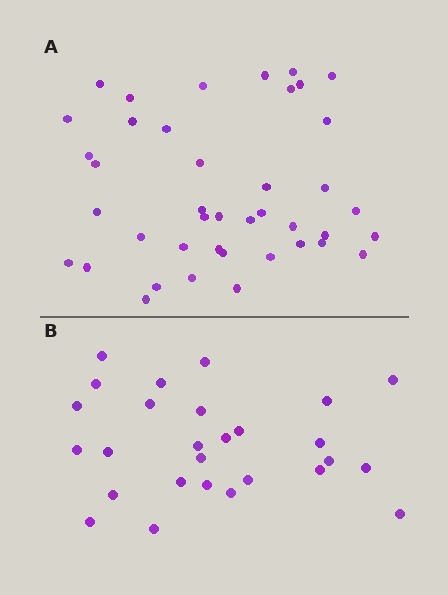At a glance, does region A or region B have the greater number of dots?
Region A (the top region) has more dots.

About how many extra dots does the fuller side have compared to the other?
Region A has approximately 15 more dots than region B.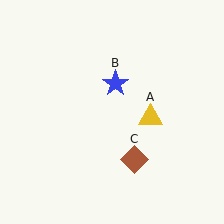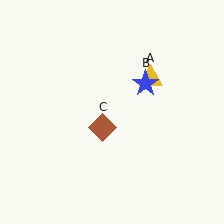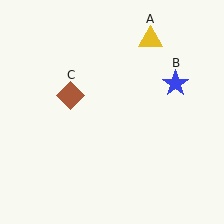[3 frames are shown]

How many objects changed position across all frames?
3 objects changed position: yellow triangle (object A), blue star (object B), brown diamond (object C).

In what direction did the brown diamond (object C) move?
The brown diamond (object C) moved up and to the left.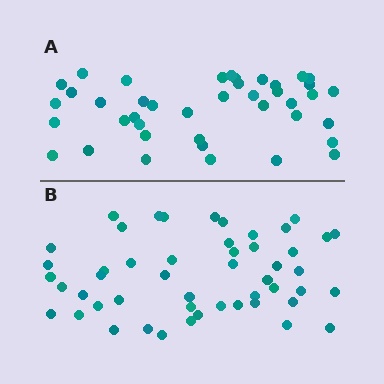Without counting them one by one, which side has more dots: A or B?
Region B (the bottom region) has more dots.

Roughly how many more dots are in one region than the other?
Region B has roughly 8 or so more dots than region A.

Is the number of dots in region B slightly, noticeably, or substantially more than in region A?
Region B has only slightly more — the two regions are fairly close. The ratio is roughly 1.2 to 1.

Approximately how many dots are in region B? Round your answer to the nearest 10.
About 50 dots.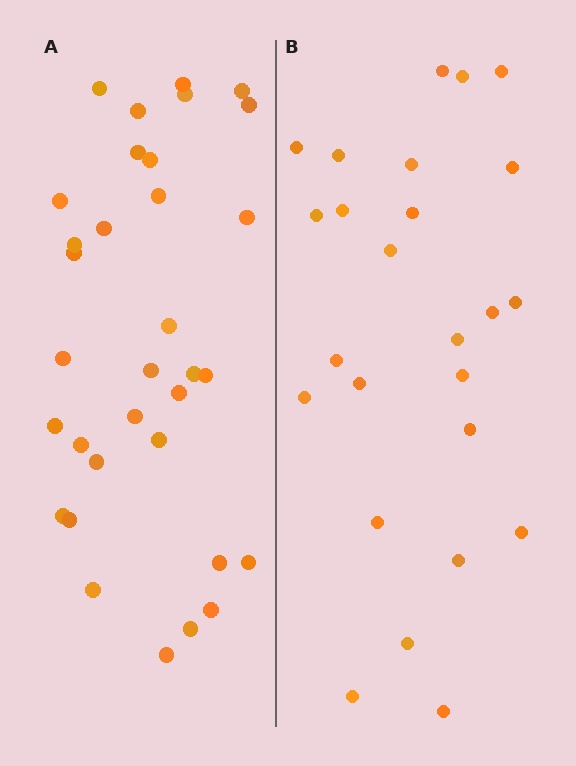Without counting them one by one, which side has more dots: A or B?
Region A (the left region) has more dots.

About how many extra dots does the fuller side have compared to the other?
Region A has roughly 8 or so more dots than region B.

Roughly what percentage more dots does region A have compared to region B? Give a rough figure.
About 30% more.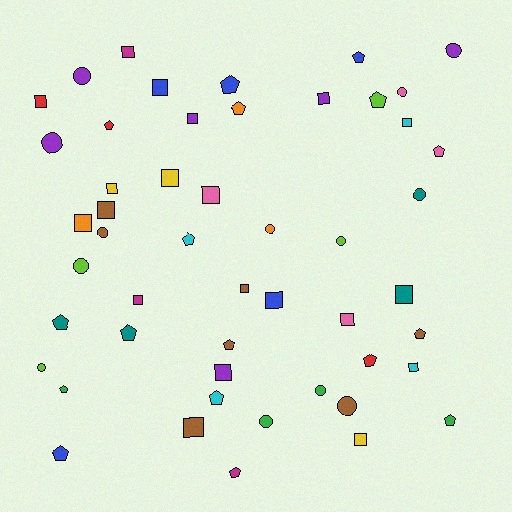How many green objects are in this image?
There are 4 green objects.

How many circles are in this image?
There are 13 circles.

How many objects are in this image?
There are 50 objects.